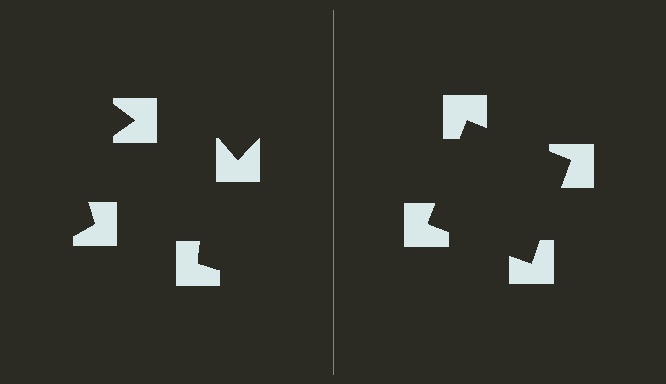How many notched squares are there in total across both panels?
8 — 4 on each side.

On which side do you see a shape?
An illusory square appears on the right side. On the left side the wedge cuts are rotated, so no coherent shape forms.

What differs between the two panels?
The notched squares are positioned identically on both sides; only the wedge orientations differ. On the right they align to a square; on the left they are misaligned.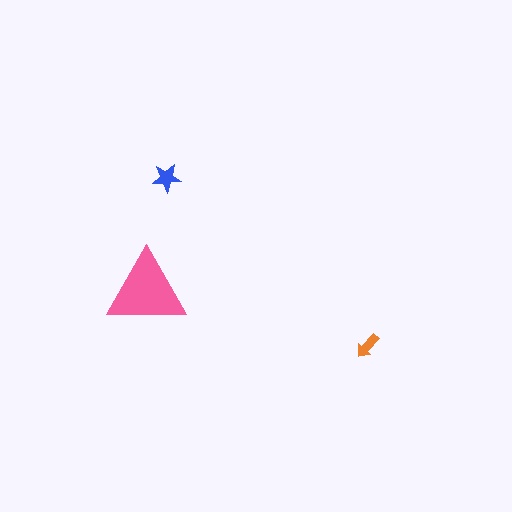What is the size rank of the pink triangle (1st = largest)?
1st.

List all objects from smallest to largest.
The orange arrow, the blue star, the pink triangle.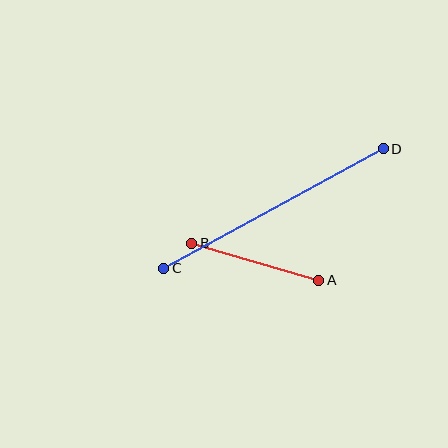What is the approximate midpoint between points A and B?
The midpoint is at approximately (255, 262) pixels.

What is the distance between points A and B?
The distance is approximately 132 pixels.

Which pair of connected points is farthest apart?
Points C and D are farthest apart.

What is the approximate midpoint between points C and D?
The midpoint is at approximately (274, 209) pixels.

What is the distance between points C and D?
The distance is approximately 250 pixels.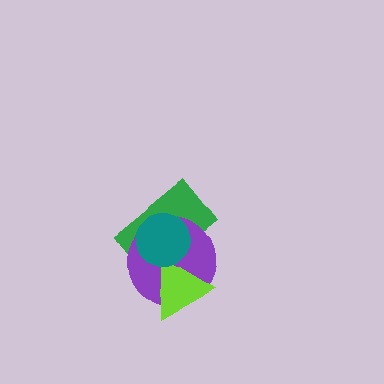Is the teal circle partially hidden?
No, no other shape covers it.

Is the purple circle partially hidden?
Yes, it is partially covered by another shape.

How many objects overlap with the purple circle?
3 objects overlap with the purple circle.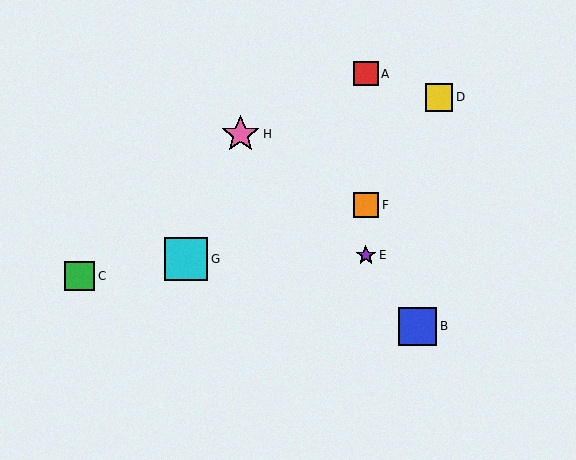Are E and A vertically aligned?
Yes, both are at x≈366.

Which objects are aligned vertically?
Objects A, E, F are aligned vertically.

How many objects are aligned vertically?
3 objects (A, E, F) are aligned vertically.